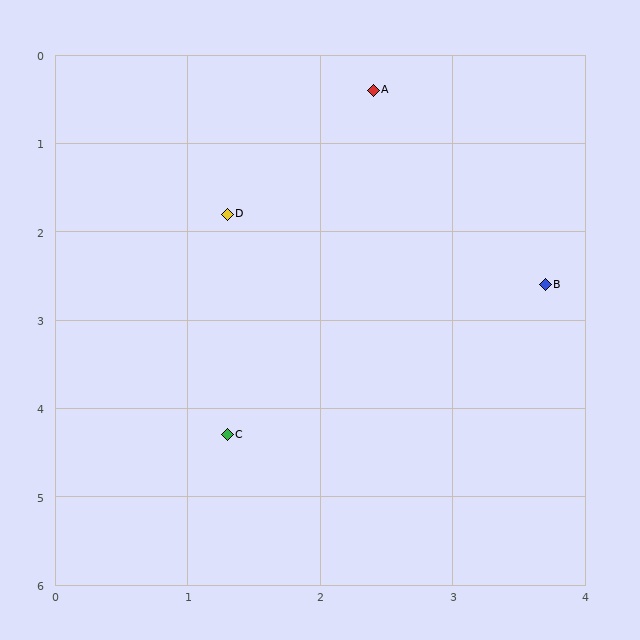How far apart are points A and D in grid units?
Points A and D are about 1.8 grid units apart.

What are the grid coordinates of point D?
Point D is at approximately (1.3, 1.8).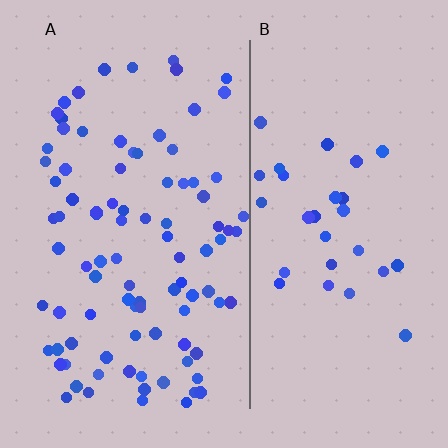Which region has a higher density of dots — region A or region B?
A (the left).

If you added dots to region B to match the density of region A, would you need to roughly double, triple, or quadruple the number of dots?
Approximately triple.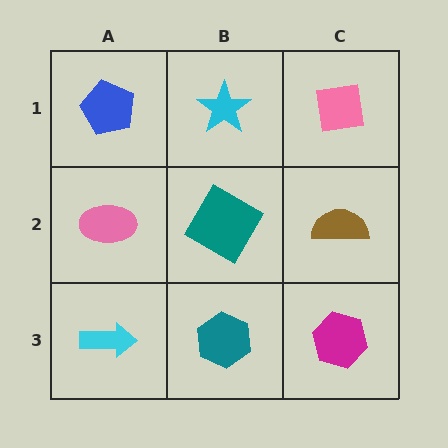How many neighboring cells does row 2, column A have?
3.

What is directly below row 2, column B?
A teal hexagon.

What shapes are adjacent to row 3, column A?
A pink ellipse (row 2, column A), a teal hexagon (row 3, column B).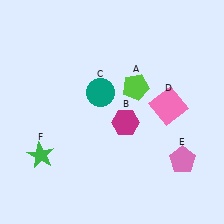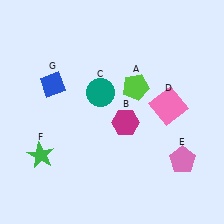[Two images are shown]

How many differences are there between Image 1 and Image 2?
There is 1 difference between the two images.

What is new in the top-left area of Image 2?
A blue diamond (G) was added in the top-left area of Image 2.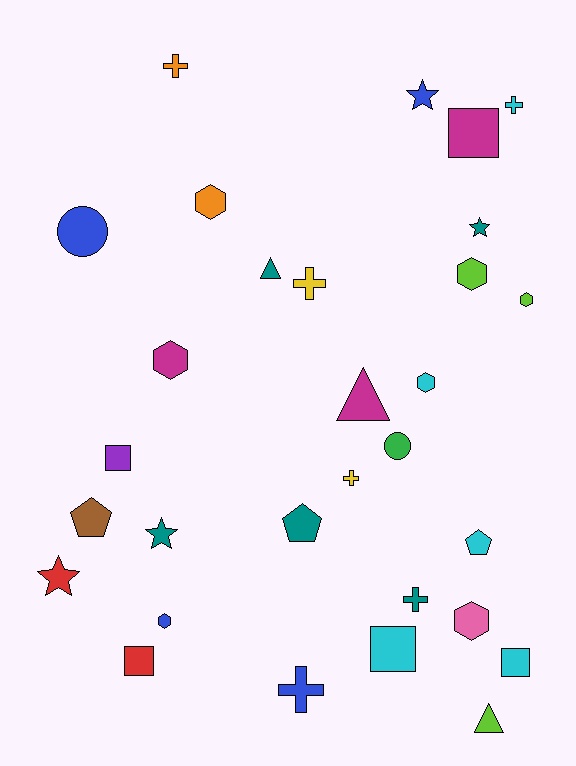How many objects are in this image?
There are 30 objects.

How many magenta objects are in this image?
There are 3 magenta objects.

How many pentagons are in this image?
There are 3 pentagons.